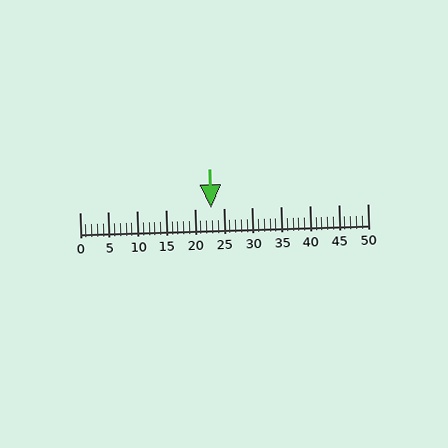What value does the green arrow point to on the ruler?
The green arrow points to approximately 23.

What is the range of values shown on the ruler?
The ruler shows values from 0 to 50.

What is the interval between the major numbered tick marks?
The major tick marks are spaced 5 units apart.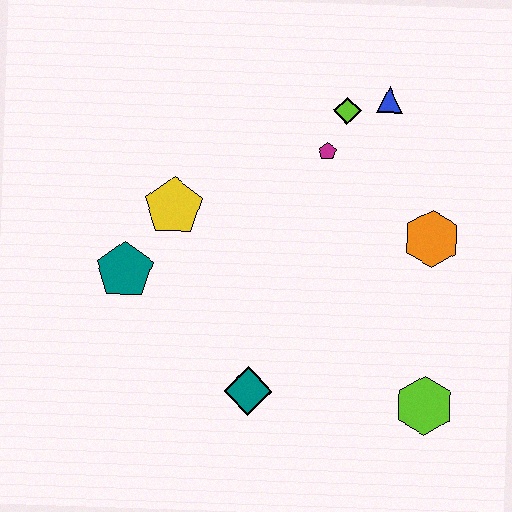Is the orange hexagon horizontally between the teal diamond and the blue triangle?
No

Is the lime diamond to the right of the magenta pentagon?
Yes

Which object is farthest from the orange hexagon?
The teal pentagon is farthest from the orange hexagon.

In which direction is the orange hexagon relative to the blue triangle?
The orange hexagon is below the blue triangle.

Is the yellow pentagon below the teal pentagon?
No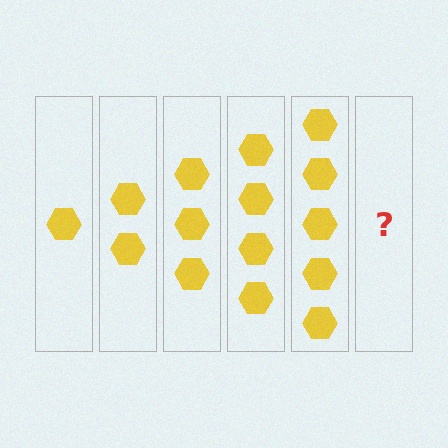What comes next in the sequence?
The next element should be 6 hexagons.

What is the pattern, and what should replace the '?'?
The pattern is that each step adds one more hexagon. The '?' should be 6 hexagons.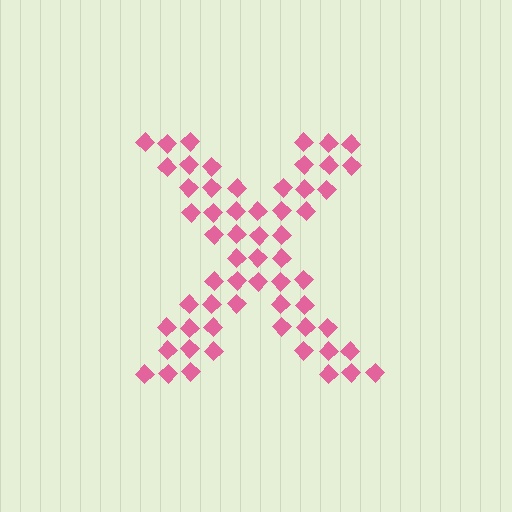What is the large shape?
The large shape is the letter X.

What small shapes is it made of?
It is made of small diamonds.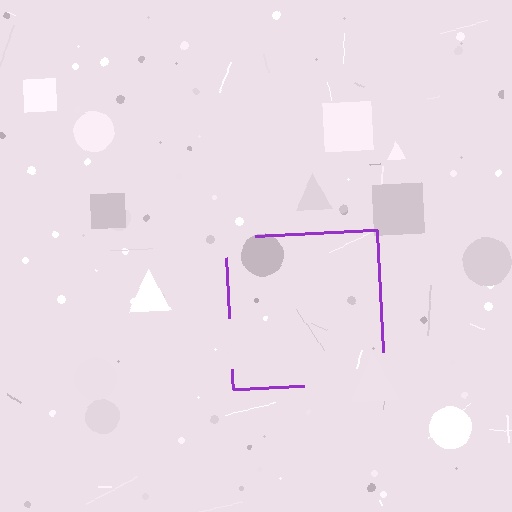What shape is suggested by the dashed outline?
The dashed outline suggests a square.